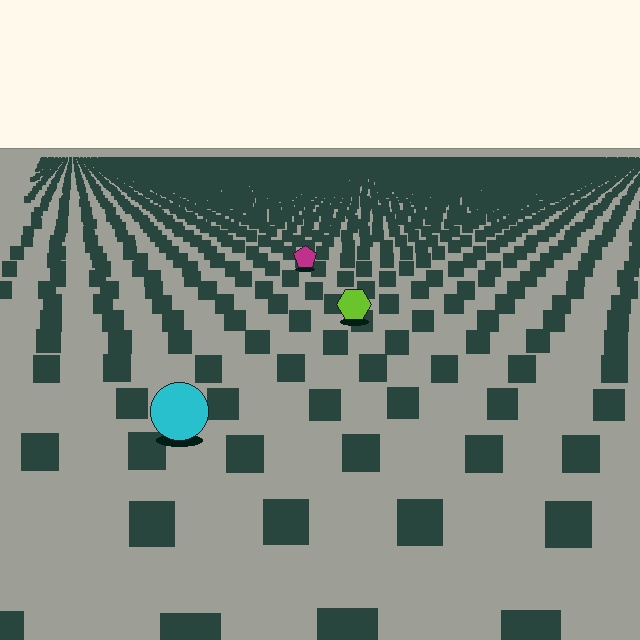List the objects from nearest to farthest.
From nearest to farthest: the cyan circle, the lime hexagon, the magenta pentagon.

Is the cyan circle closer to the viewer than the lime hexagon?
Yes. The cyan circle is closer — you can tell from the texture gradient: the ground texture is coarser near it.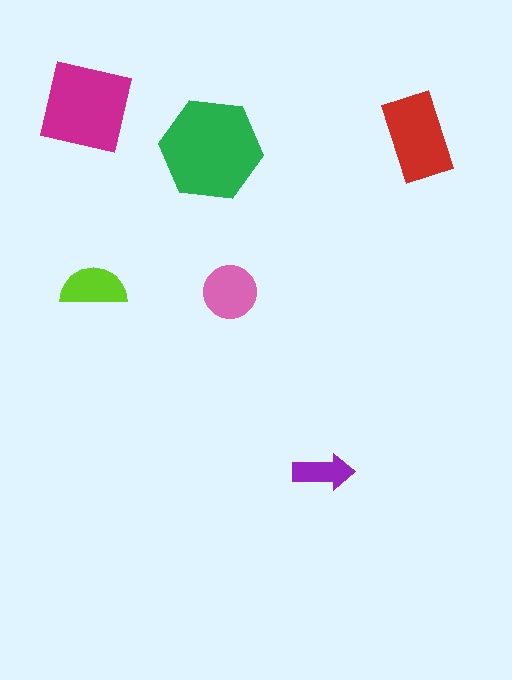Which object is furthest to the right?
The red rectangle is rightmost.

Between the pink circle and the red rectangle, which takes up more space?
The red rectangle.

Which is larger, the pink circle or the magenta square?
The magenta square.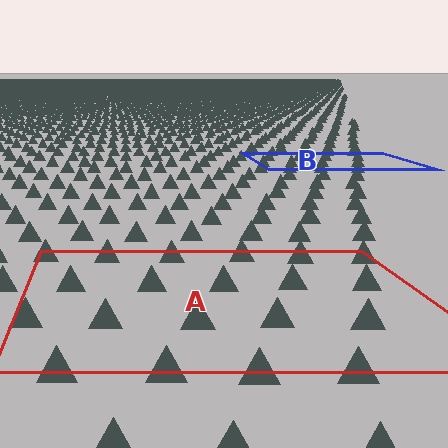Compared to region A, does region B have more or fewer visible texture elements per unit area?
Region B has more texture elements per unit area — they are packed more densely because it is farther away.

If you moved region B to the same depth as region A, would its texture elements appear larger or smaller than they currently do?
They would appear larger. At a closer depth, the same texture elements are projected at a bigger on-screen size.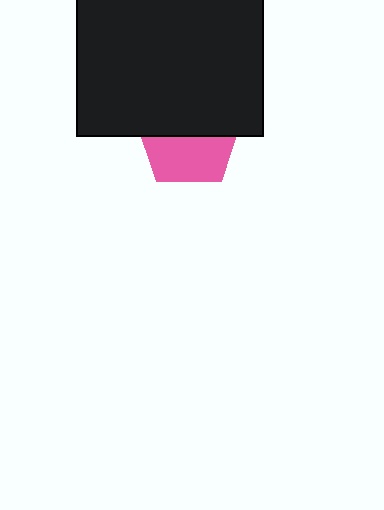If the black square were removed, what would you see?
You would see the complete pink pentagon.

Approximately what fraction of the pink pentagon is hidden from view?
Roughly 52% of the pink pentagon is hidden behind the black square.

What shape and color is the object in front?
The object in front is a black square.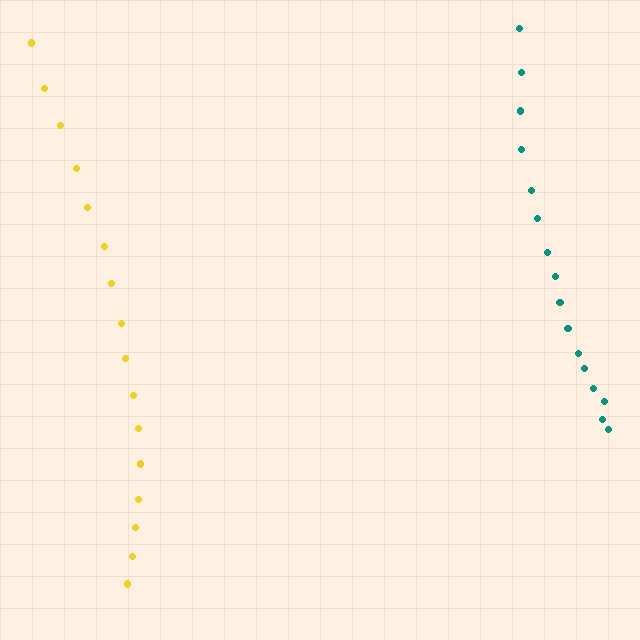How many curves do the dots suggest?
There are 2 distinct paths.